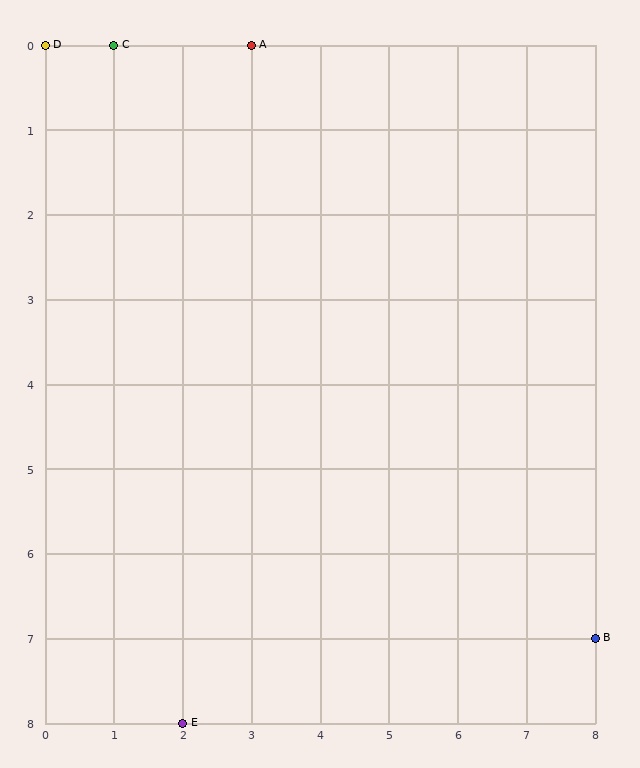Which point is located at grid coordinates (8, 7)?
Point B is at (8, 7).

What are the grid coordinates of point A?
Point A is at grid coordinates (3, 0).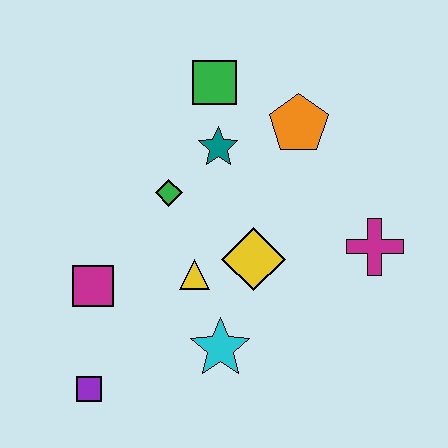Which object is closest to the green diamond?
The teal star is closest to the green diamond.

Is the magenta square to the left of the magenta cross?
Yes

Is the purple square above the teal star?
No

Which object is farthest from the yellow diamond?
The purple square is farthest from the yellow diamond.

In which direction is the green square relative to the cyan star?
The green square is above the cyan star.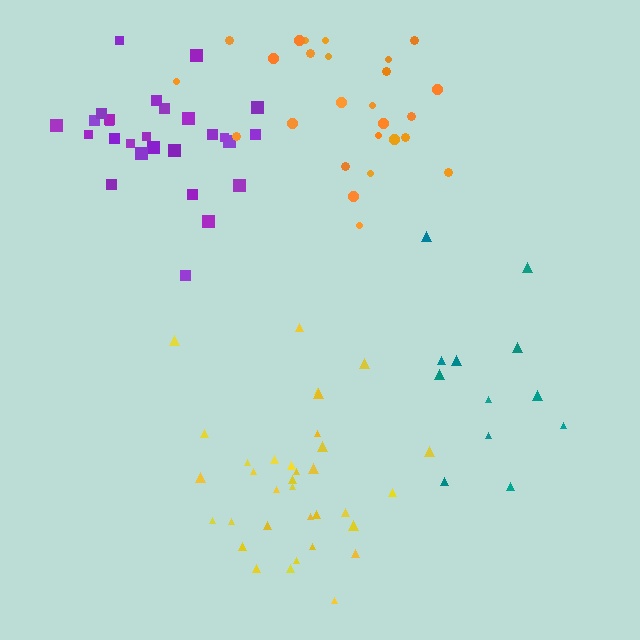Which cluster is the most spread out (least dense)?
Teal.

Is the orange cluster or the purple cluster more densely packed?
Purple.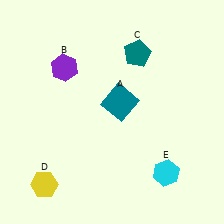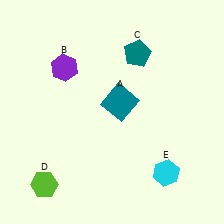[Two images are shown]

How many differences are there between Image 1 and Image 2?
There is 1 difference between the two images.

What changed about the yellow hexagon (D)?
In Image 1, D is yellow. In Image 2, it changed to lime.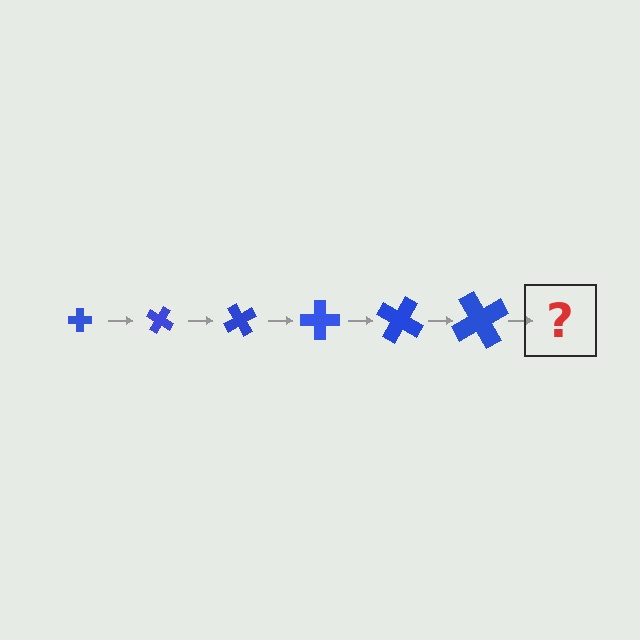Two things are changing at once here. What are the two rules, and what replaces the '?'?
The two rules are that the cross grows larger each step and it rotates 30 degrees each step. The '?' should be a cross, larger than the previous one and rotated 180 degrees from the start.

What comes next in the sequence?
The next element should be a cross, larger than the previous one and rotated 180 degrees from the start.